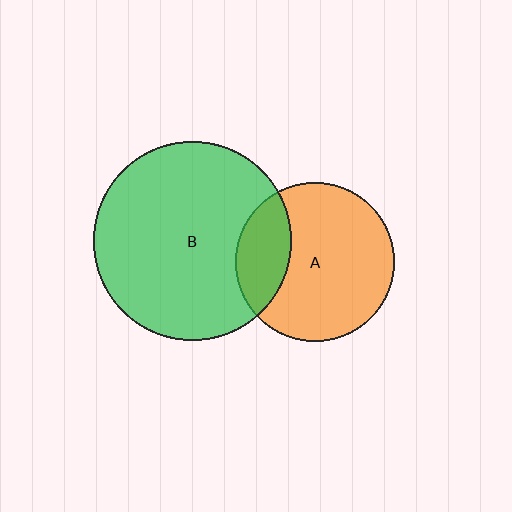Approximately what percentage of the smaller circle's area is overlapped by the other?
Approximately 25%.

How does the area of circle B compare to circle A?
Approximately 1.6 times.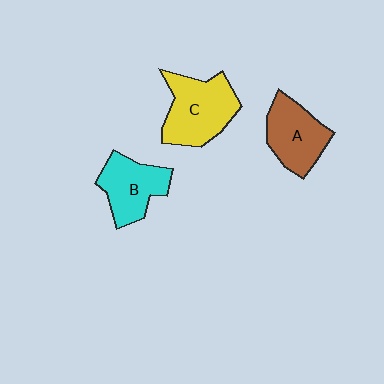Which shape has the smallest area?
Shape B (cyan).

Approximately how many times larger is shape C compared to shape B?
Approximately 1.3 times.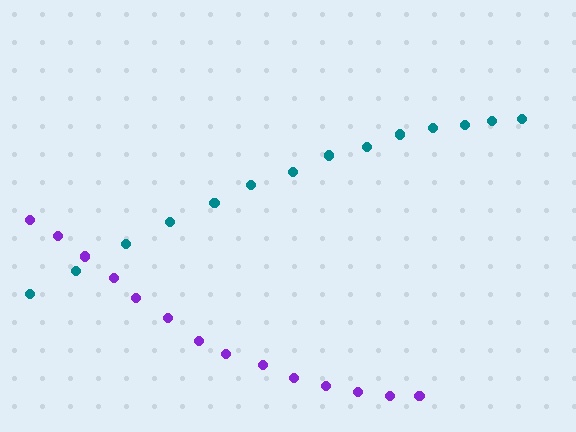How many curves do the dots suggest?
There are 2 distinct paths.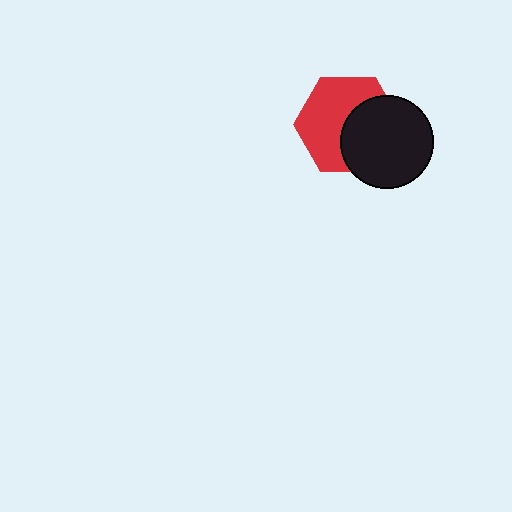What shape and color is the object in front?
The object in front is a black circle.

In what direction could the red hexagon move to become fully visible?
The red hexagon could move toward the upper-left. That would shift it out from behind the black circle entirely.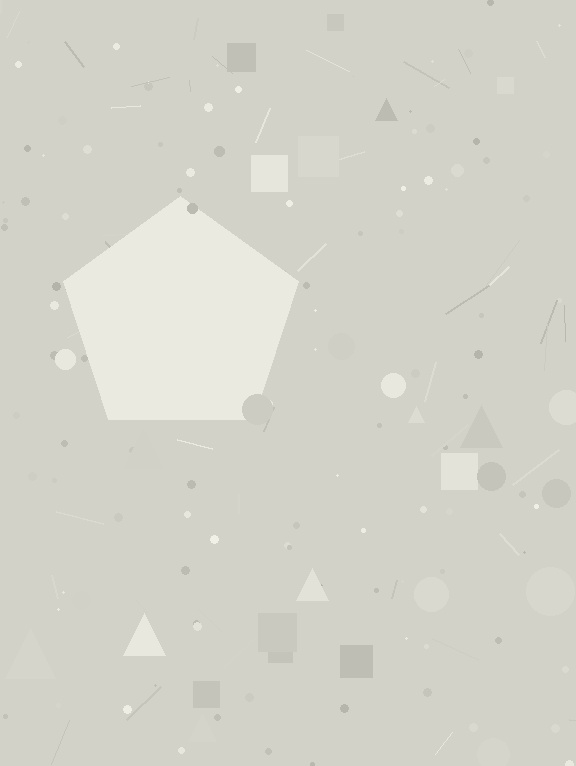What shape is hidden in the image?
A pentagon is hidden in the image.